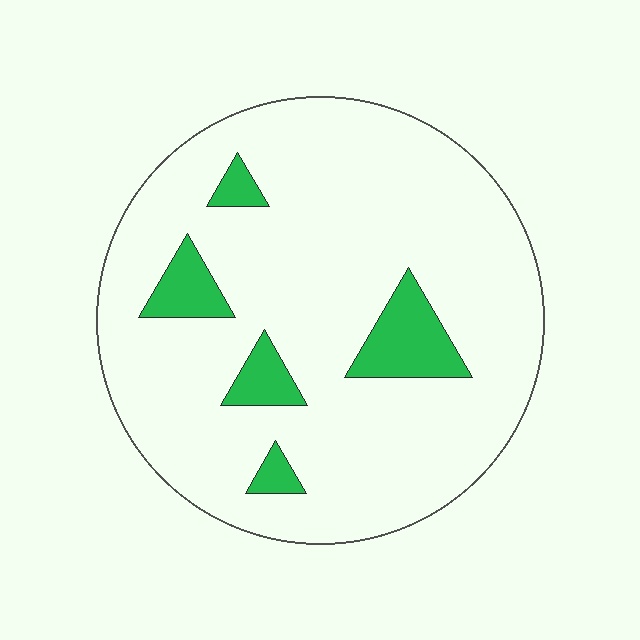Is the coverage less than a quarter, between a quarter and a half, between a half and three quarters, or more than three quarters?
Less than a quarter.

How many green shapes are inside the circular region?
5.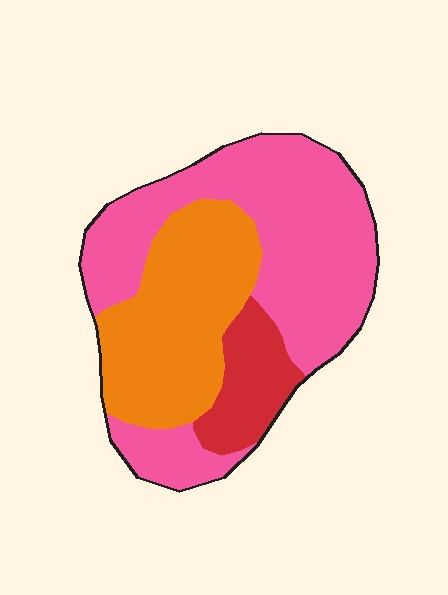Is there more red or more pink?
Pink.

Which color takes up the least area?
Red, at roughly 10%.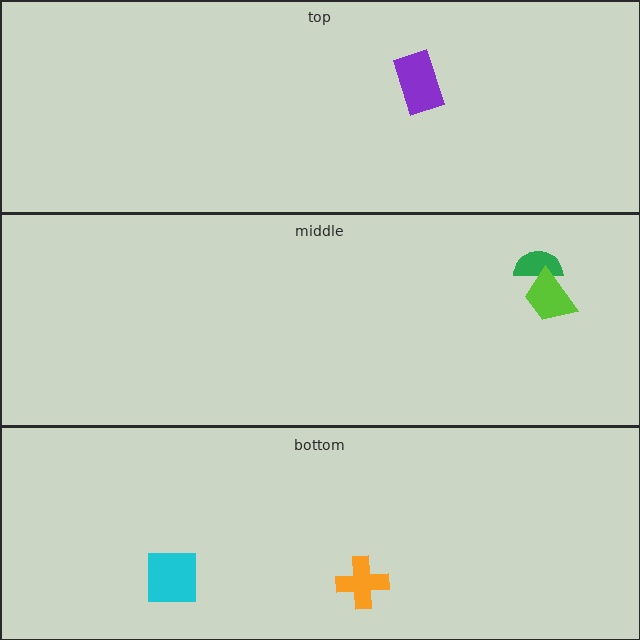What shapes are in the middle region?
The green semicircle, the lime trapezoid.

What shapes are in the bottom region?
The cyan square, the orange cross.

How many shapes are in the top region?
1.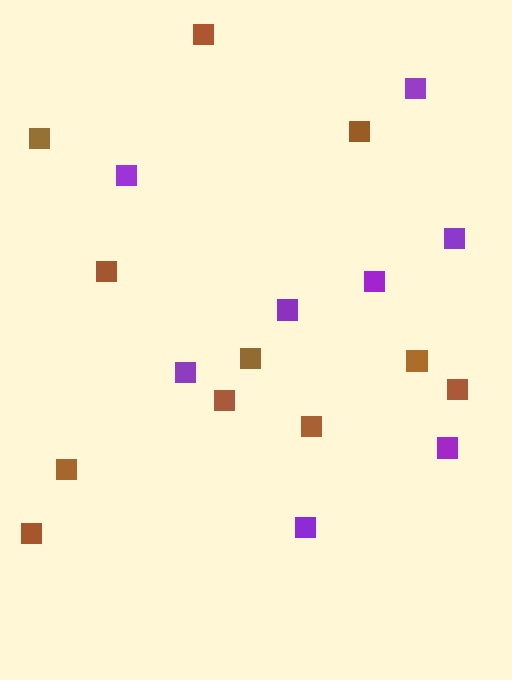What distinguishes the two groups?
There are 2 groups: one group of purple squares (8) and one group of brown squares (11).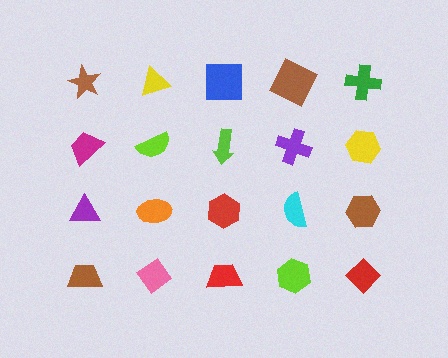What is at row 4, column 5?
A red diamond.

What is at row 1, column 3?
A blue square.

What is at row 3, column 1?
A purple triangle.